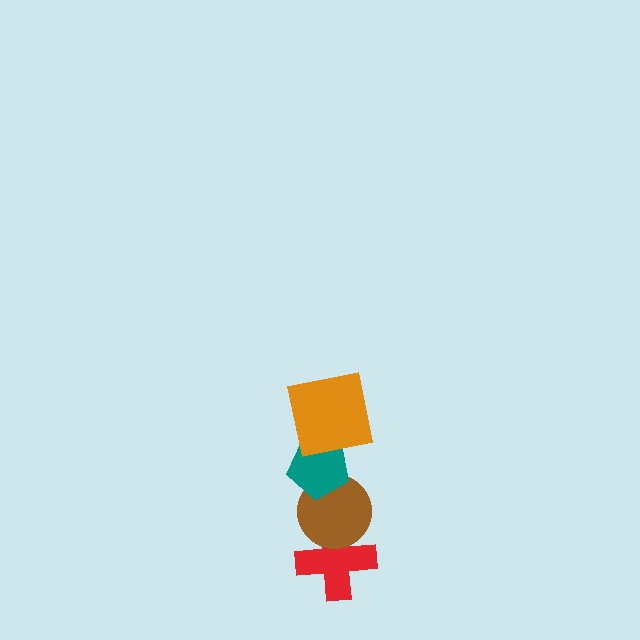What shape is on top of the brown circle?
The teal pentagon is on top of the brown circle.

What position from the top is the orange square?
The orange square is 1st from the top.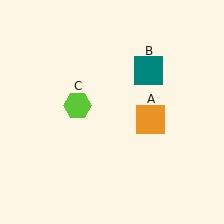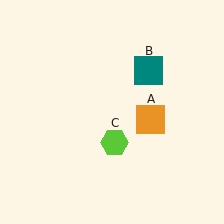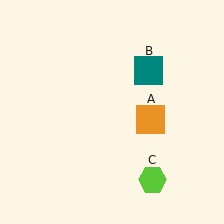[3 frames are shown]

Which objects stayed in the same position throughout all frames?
Orange square (object A) and teal square (object B) remained stationary.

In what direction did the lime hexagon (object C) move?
The lime hexagon (object C) moved down and to the right.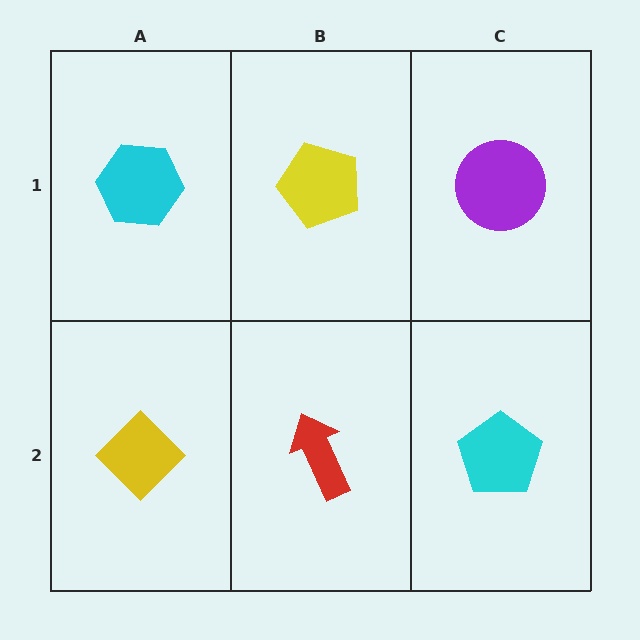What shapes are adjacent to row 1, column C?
A cyan pentagon (row 2, column C), a yellow pentagon (row 1, column B).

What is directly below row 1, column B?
A red arrow.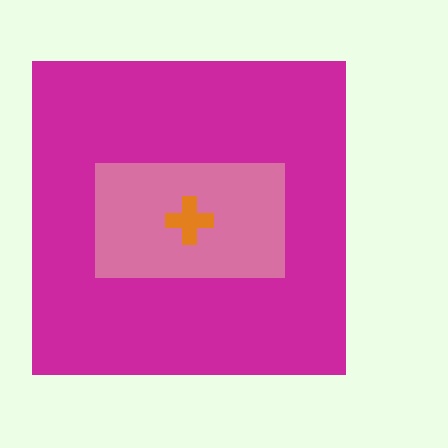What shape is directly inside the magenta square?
The pink rectangle.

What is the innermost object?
The orange cross.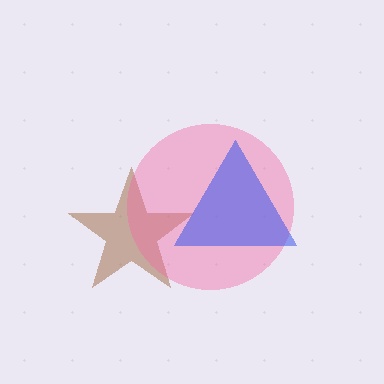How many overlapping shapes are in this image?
There are 3 overlapping shapes in the image.